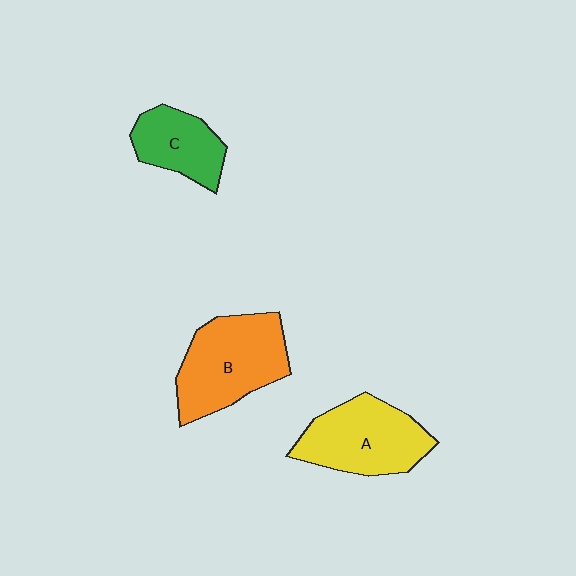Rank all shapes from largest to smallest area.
From largest to smallest: B (orange), A (yellow), C (green).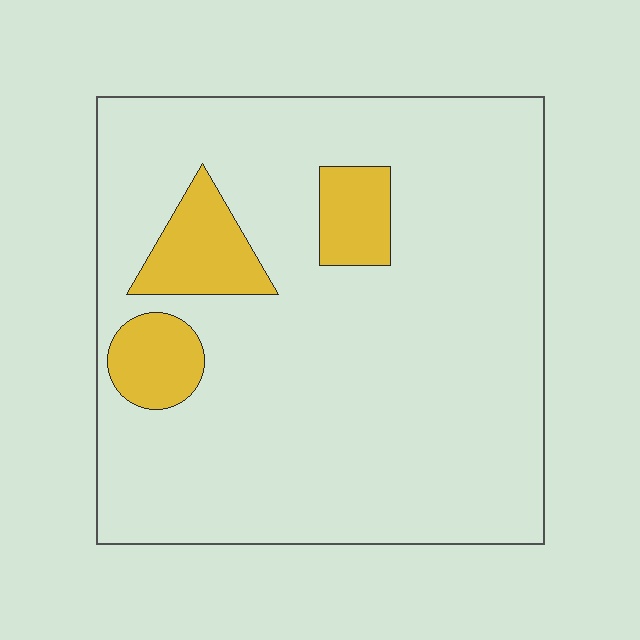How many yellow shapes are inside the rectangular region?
3.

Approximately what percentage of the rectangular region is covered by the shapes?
Approximately 10%.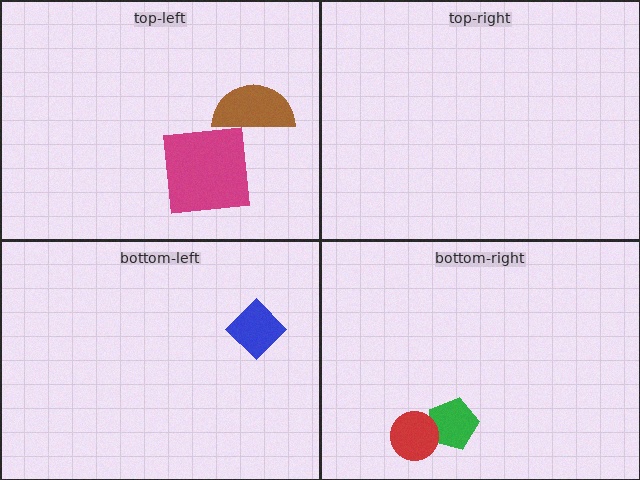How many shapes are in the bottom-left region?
1.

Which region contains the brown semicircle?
The top-left region.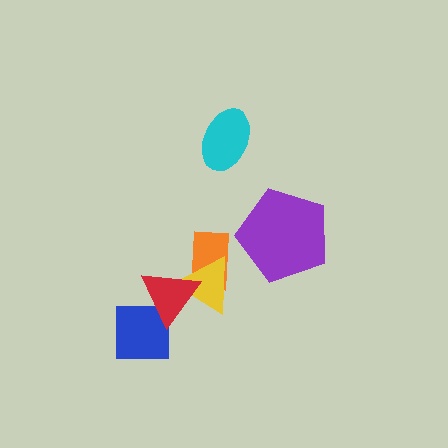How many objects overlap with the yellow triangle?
2 objects overlap with the yellow triangle.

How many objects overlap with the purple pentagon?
0 objects overlap with the purple pentagon.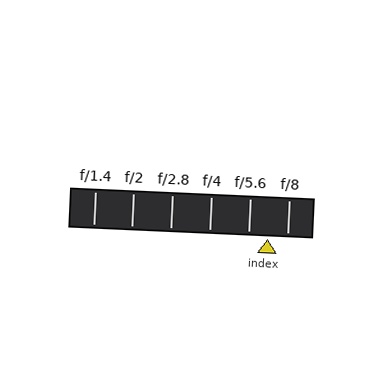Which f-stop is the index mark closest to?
The index mark is closest to f/5.6.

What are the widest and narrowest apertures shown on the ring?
The widest aperture shown is f/1.4 and the narrowest is f/8.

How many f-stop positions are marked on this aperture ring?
There are 6 f-stop positions marked.